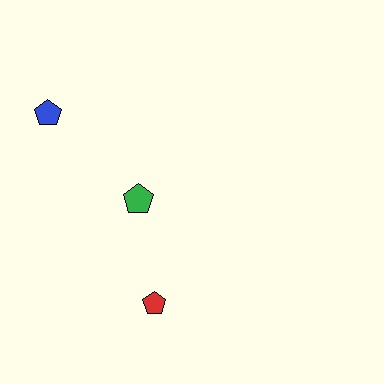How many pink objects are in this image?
There are no pink objects.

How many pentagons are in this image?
There are 3 pentagons.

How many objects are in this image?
There are 3 objects.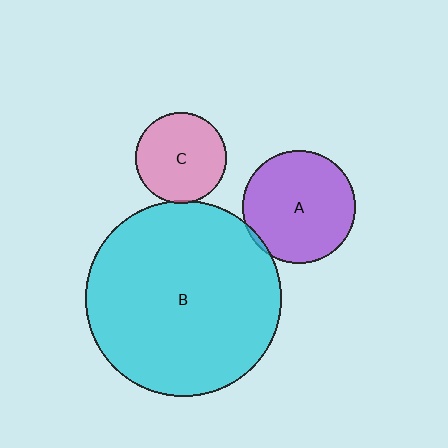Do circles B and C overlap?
Yes.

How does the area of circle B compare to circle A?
Approximately 3.0 times.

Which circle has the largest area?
Circle B (cyan).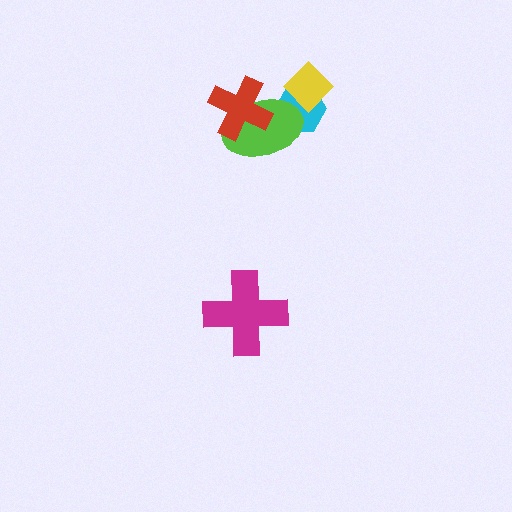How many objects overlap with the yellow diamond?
1 object overlaps with the yellow diamond.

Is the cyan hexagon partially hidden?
Yes, it is partially covered by another shape.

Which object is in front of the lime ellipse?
The red cross is in front of the lime ellipse.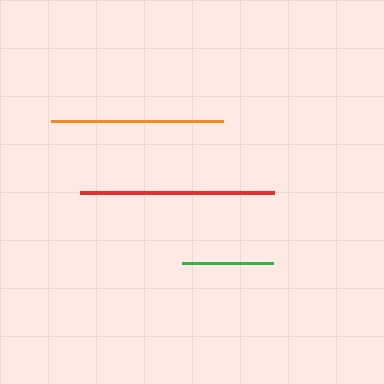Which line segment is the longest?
The red line is the longest at approximately 194 pixels.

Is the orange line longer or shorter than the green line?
The orange line is longer than the green line.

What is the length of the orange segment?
The orange segment is approximately 172 pixels long.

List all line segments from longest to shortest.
From longest to shortest: red, orange, green.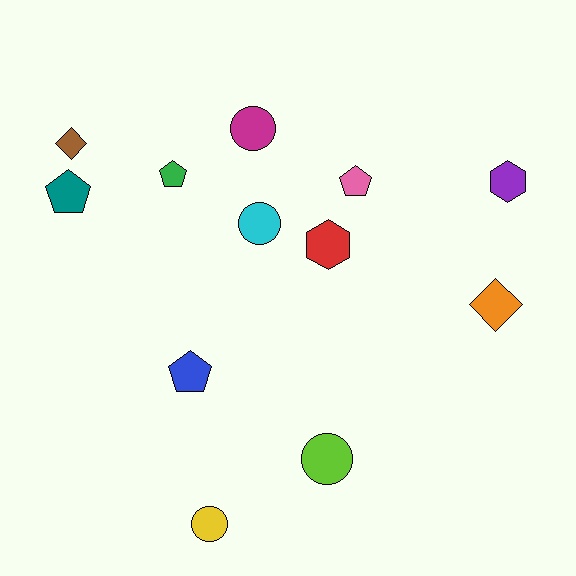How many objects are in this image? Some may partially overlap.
There are 12 objects.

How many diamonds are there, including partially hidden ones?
There are 2 diamonds.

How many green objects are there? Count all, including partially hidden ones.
There is 1 green object.